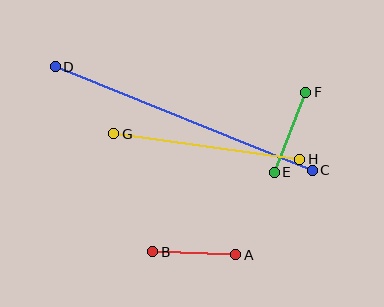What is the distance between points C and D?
The distance is approximately 277 pixels.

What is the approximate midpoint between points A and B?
The midpoint is at approximately (194, 253) pixels.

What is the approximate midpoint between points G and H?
The midpoint is at approximately (207, 146) pixels.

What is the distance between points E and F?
The distance is approximately 86 pixels.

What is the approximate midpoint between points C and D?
The midpoint is at approximately (184, 119) pixels.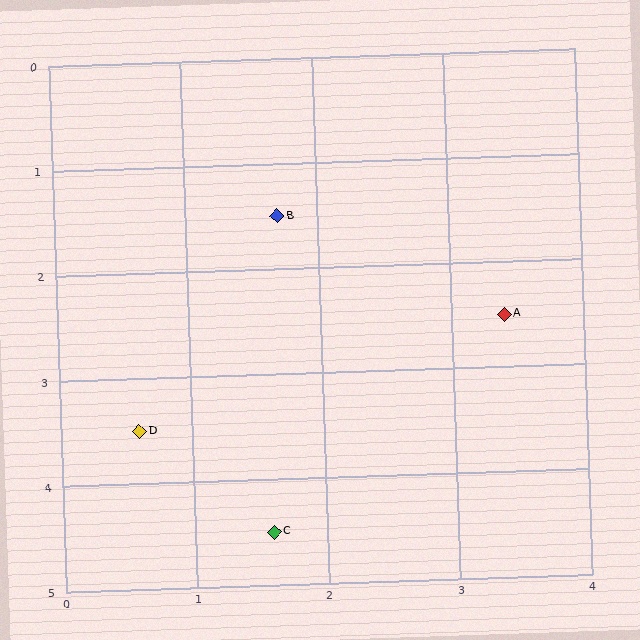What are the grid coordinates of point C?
Point C is at approximately (1.6, 4.5).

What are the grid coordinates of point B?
Point B is at approximately (1.7, 1.5).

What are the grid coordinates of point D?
Point D is at approximately (0.6, 3.5).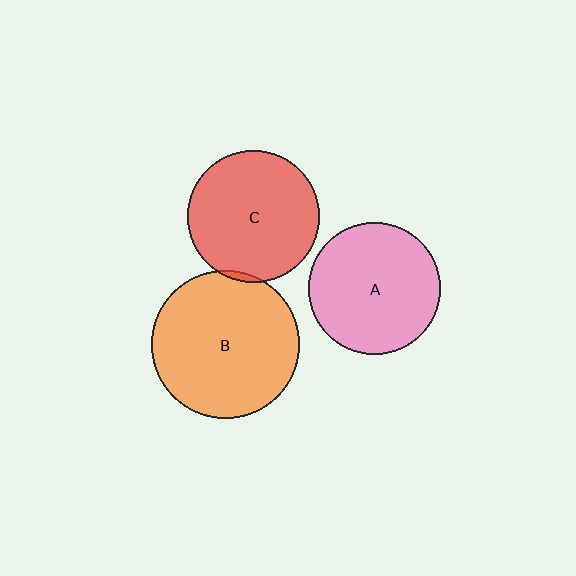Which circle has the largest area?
Circle B (orange).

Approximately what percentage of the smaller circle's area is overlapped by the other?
Approximately 5%.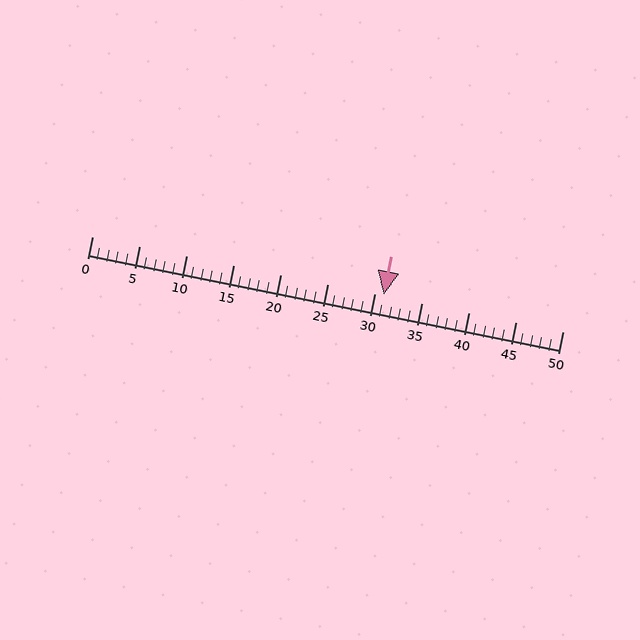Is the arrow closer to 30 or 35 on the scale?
The arrow is closer to 30.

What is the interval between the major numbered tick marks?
The major tick marks are spaced 5 units apart.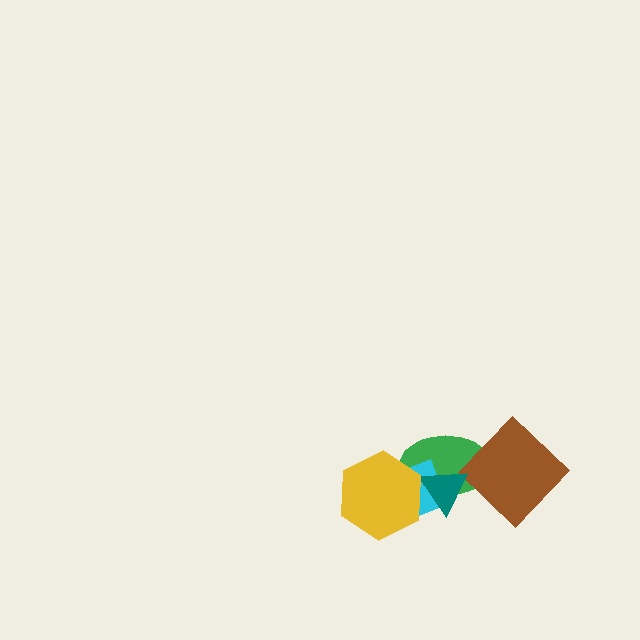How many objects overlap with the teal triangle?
3 objects overlap with the teal triangle.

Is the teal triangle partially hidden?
Yes, it is partially covered by another shape.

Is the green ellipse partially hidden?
Yes, it is partially covered by another shape.